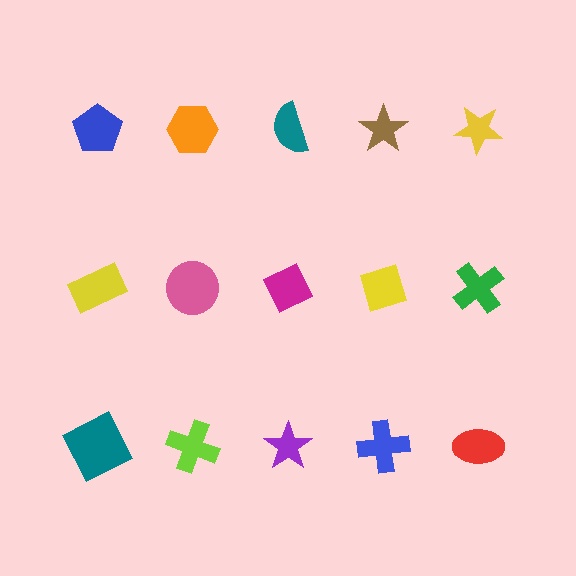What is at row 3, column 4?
A blue cross.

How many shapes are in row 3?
5 shapes.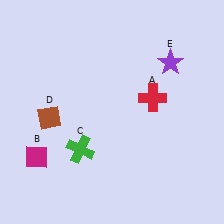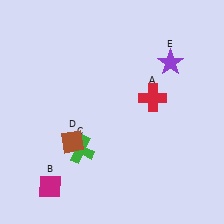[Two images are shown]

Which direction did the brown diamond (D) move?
The brown diamond (D) moved down.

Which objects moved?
The objects that moved are: the magenta diamond (B), the brown diamond (D).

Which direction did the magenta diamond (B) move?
The magenta diamond (B) moved down.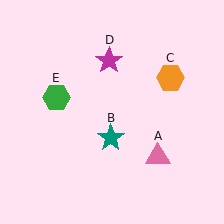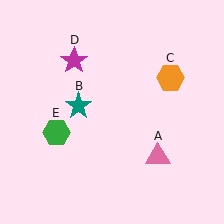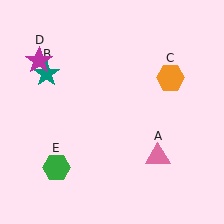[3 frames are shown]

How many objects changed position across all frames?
3 objects changed position: teal star (object B), magenta star (object D), green hexagon (object E).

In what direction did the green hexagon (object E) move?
The green hexagon (object E) moved down.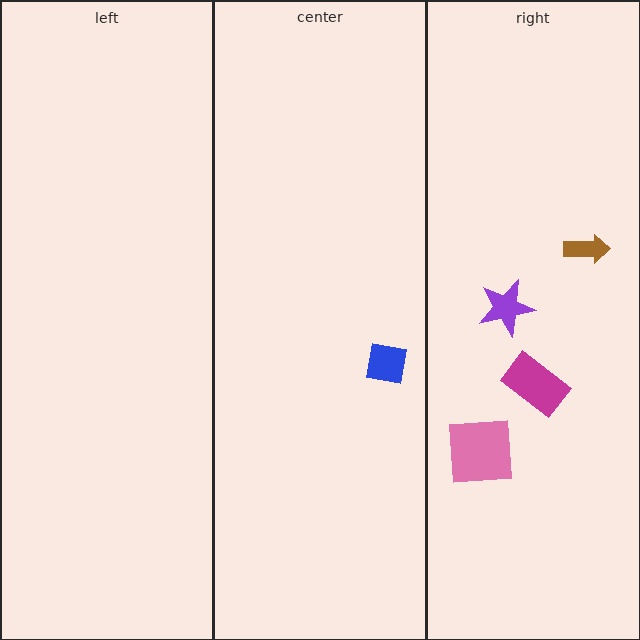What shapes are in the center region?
The blue square.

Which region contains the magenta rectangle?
The right region.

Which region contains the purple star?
The right region.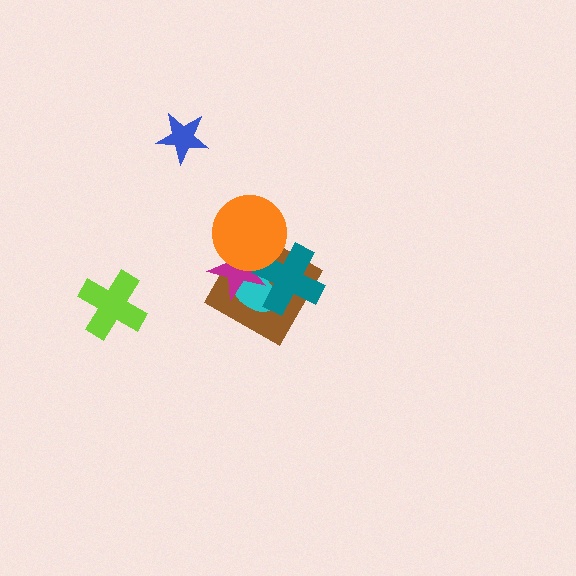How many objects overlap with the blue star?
0 objects overlap with the blue star.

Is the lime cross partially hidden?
No, no other shape covers it.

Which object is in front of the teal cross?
The orange circle is in front of the teal cross.